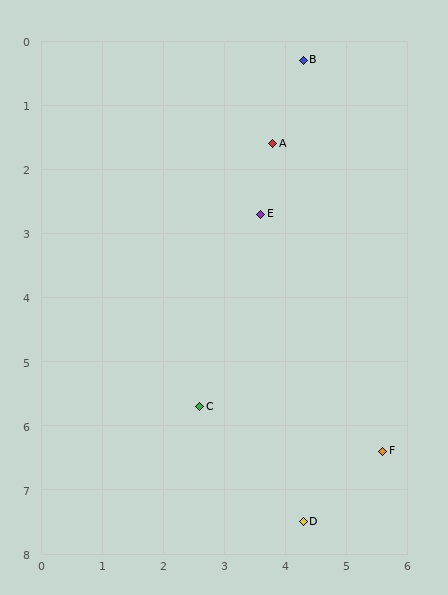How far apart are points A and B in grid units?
Points A and B are about 1.4 grid units apart.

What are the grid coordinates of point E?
Point E is at approximately (3.6, 2.7).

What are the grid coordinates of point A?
Point A is at approximately (3.8, 1.6).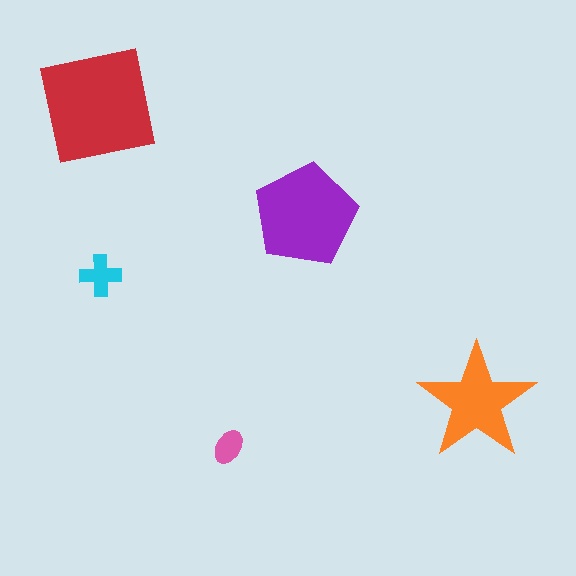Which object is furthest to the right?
The orange star is rightmost.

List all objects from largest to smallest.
The red square, the purple pentagon, the orange star, the cyan cross, the pink ellipse.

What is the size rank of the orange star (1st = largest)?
3rd.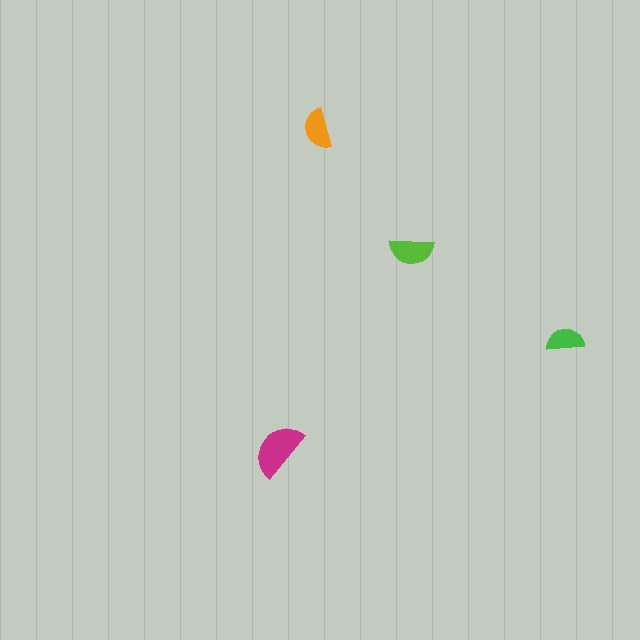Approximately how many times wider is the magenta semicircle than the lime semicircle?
About 1.5 times wider.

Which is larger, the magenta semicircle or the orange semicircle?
The magenta one.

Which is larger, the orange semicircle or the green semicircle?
The orange one.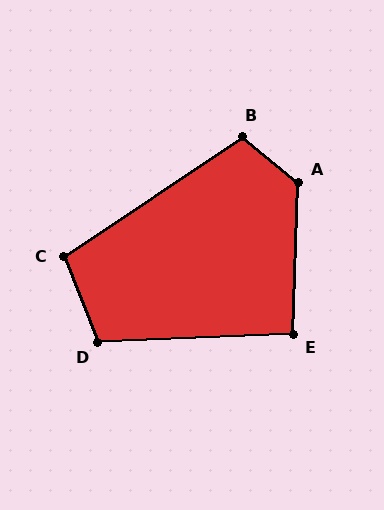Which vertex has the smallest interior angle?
E, at approximately 94 degrees.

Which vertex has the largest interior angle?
A, at approximately 128 degrees.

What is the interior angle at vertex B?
Approximately 107 degrees (obtuse).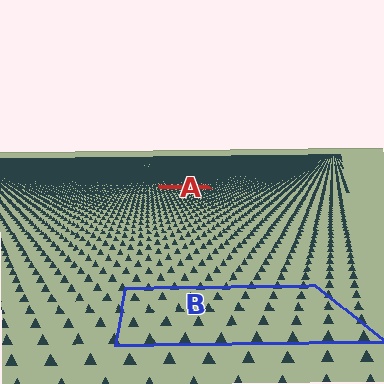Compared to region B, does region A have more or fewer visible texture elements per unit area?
Region A has more texture elements per unit area — they are packed more densely because it is farther away.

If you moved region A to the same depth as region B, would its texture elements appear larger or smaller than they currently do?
They would appear larger. At a closer depth, the same texture elements are projected at a bigger on-screen size.